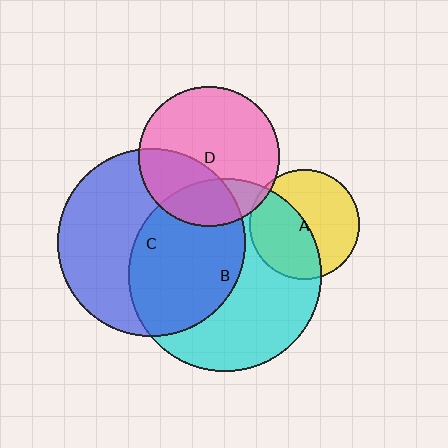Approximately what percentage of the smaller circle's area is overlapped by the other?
Approximately 25%.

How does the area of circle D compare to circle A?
Approximately 1.6 times.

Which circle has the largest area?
Circle B (cyan).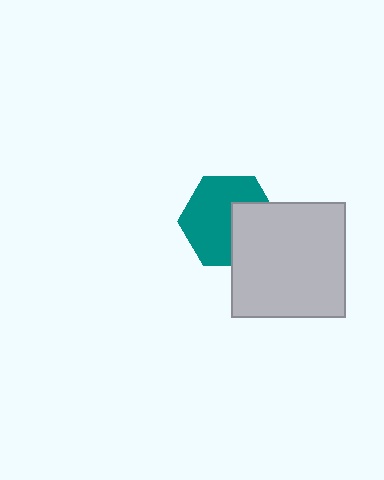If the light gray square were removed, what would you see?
You would see the complete teal hexagon.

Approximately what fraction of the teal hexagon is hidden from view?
Roughly 35% of the teal hexagon is hidden behind the light gray square.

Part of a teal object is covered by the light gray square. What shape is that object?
It is a hexagon.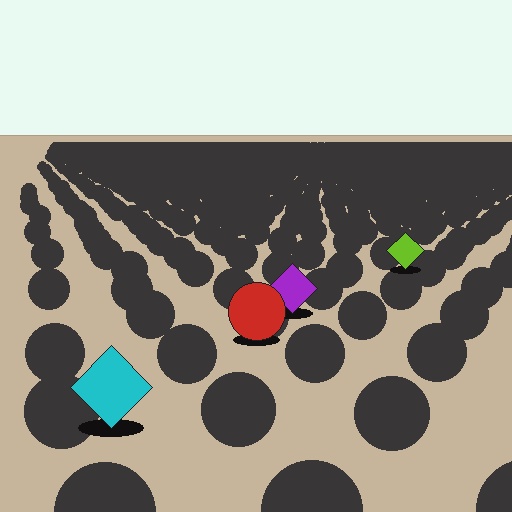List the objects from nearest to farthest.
From nearest to farthest: the cyan diamond, the red circle, the purple diamond, the lime diamond.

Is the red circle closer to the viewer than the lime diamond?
Yes. The red circle is closer — you can tell from the texture gradient: the ground texture is coarser near it.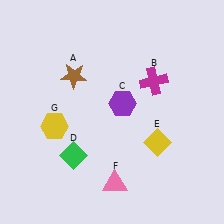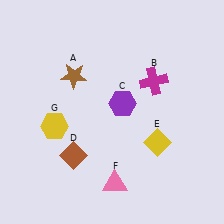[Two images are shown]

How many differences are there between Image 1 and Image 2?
There is 1 difference between the two images.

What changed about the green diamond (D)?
In Image 1, D is green. In Image 2, it changed to brown.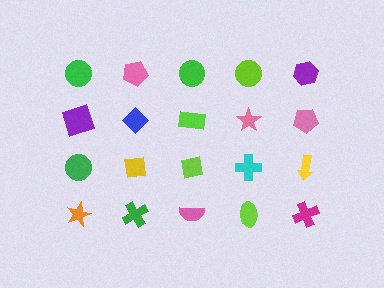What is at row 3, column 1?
A green circle.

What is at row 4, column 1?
An orange star.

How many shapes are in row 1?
5 shapes.